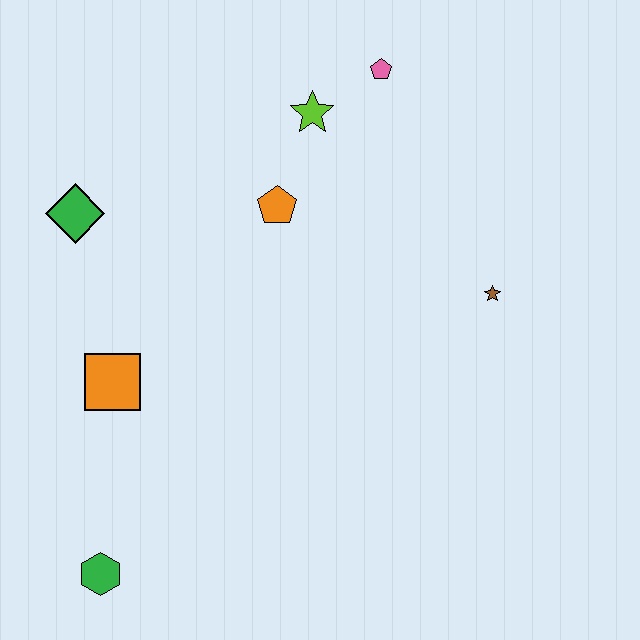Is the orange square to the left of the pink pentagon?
Yes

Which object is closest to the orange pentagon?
The lime star is closest to the orange pentagon.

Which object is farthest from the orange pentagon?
The green hexagon is farthest from the orange pentagon.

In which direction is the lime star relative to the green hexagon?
The lime star is above the green hexagon.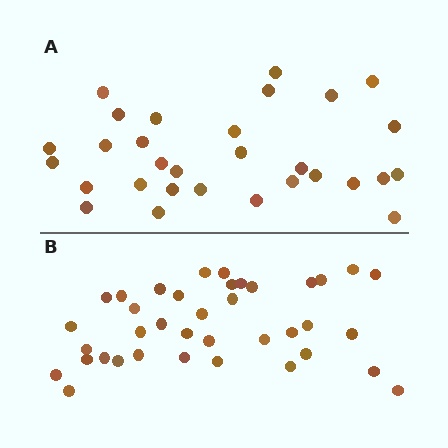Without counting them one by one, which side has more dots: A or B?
Region B (the bottom region) has more dots.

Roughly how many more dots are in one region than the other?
Region B has roughly 8 or so more dots than region A.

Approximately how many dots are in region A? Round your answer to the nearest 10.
About 30 dots.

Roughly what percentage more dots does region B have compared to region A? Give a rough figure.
About 25% more.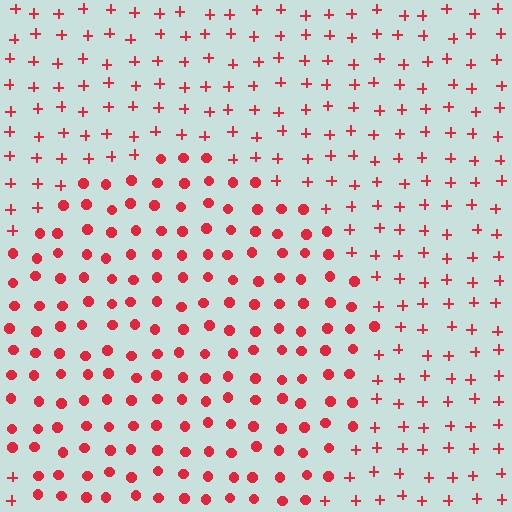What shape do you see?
I see a circle.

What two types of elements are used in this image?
The image uses circles inside the circle region and plus signs outside it.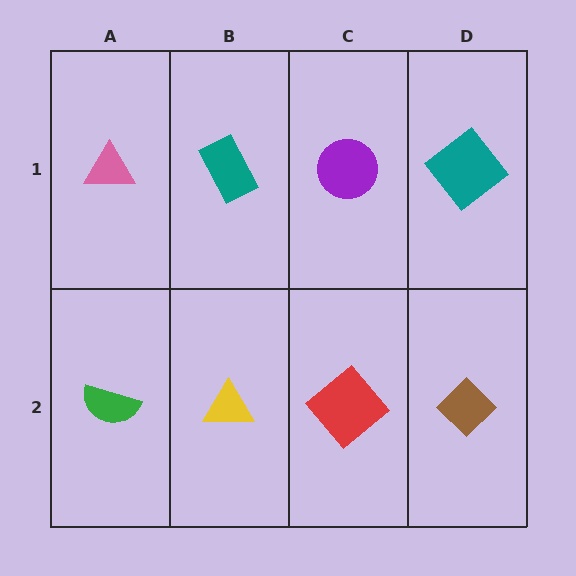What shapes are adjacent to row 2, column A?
A pink triangle (row 1, column A), a yellow triangle (row 2, column B).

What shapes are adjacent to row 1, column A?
A green semicircle (row 2, column A), a teal rectangle (row 1, column B).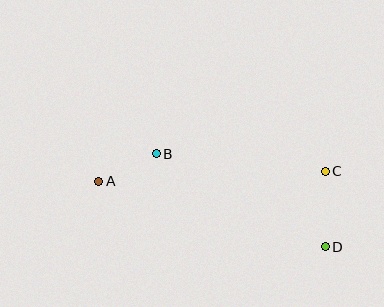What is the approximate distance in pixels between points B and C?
The distance between B and C is approximately 170 pixels.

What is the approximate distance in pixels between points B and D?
The distance between B and D is approximately 193 pixels.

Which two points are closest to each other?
Points A and B are closest to each other.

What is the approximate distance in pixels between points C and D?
The distance between C and D is approximately 75 pixels.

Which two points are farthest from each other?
Points A and D are farthest from each other.